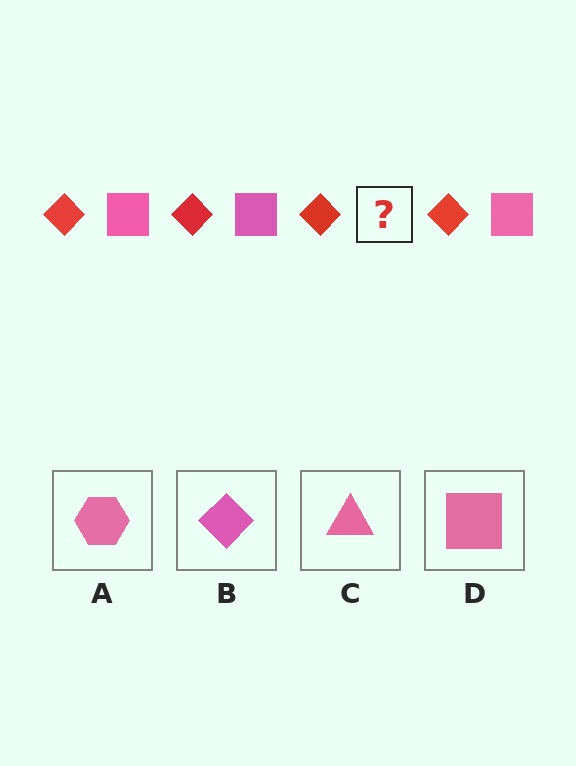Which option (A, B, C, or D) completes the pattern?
D.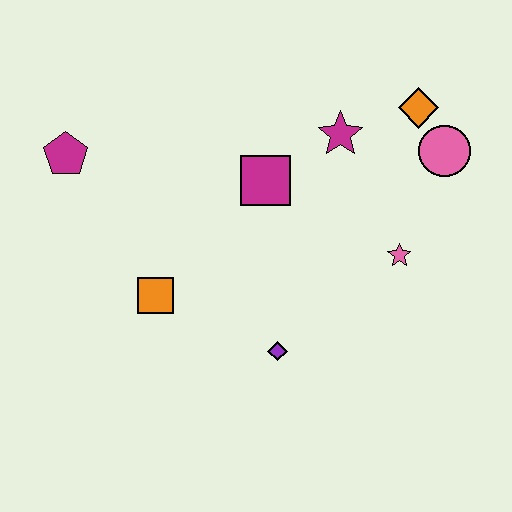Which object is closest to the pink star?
The pink circle is closest to the pink star.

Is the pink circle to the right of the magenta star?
Yes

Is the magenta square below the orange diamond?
Yes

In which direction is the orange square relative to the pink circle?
The orange square is to the left of the pink circle.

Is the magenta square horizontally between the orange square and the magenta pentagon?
No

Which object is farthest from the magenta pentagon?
The pink circle is farthest from the magenta pentagon.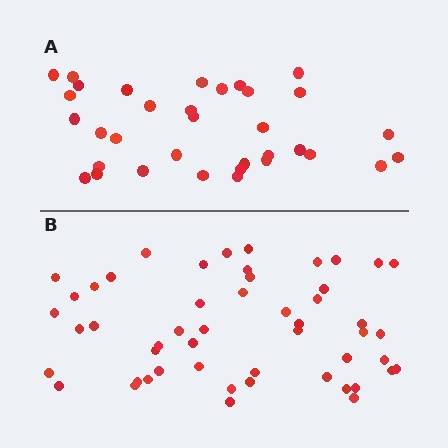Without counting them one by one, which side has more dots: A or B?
Region B (the bottom region) has more dots.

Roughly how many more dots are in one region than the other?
Region B has approximately 15 more dots than region A.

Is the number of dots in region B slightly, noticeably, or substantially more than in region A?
Region B has substantially more. The ratio is roughly 1.5 to 1.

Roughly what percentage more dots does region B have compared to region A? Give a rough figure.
About 50% more.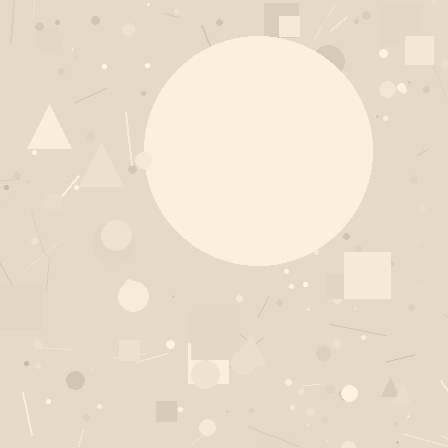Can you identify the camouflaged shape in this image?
The camouflaged shape is a circle.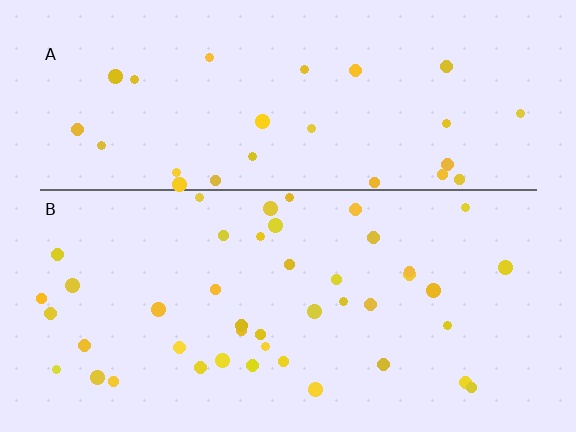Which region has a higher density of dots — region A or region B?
B (the bottom).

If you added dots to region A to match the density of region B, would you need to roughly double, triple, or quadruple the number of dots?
Approximately double.